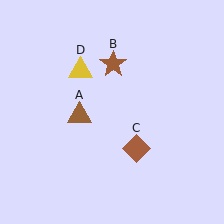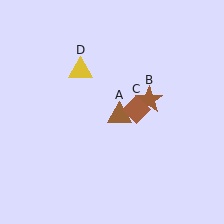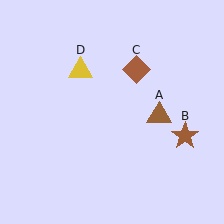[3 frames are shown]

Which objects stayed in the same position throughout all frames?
Yellow triangle (object D) remained stationary.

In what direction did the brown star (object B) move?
The brown star (object B) moved down and to the right.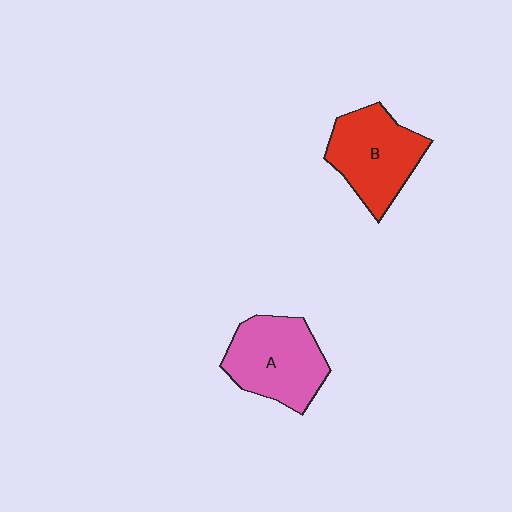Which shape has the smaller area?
Shape B (red).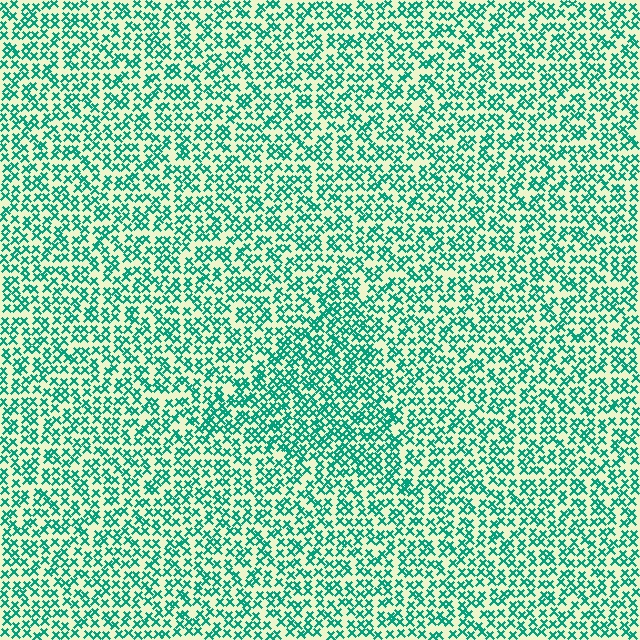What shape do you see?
I see a triangle.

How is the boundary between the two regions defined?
The boundary is defined by a change in element density (approximately 1.5x ratio). All elements are the same color, size, and shape.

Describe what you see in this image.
The image contains small teal elements arranged at two different densities. A triangle-shaped region is visible where the elements are more densely packed than the surrounding area.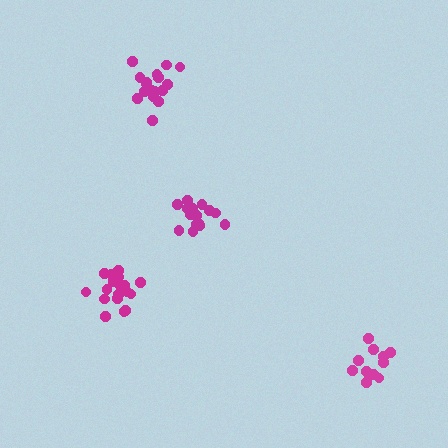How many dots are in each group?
Group 1: 17 dots, Group 2: 18 dots, Group 3: 15 dots, Group 4: 12 dots (62 total).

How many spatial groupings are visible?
There are 4 spatial groupings.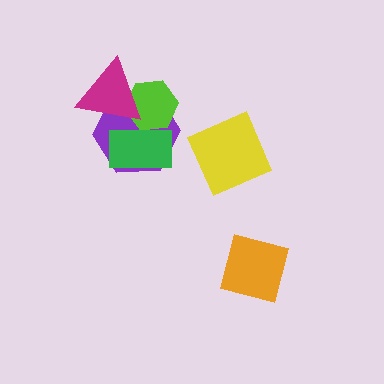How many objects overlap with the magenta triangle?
3 objects overlap with the magenta triangle.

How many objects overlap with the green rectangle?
3 objects overlap with the green rectangle.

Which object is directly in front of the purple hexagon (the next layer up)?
The lime hexagon is directly in front of the purple hexagon.